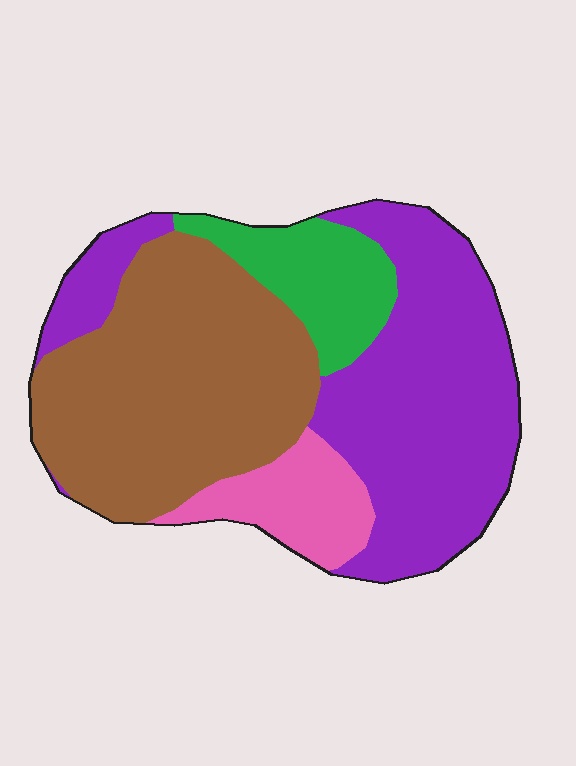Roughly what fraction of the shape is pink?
Pink takes up about one tenth (1/10) of the shape.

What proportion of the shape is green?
Green covers about 10% of the shape.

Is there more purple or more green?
Purple.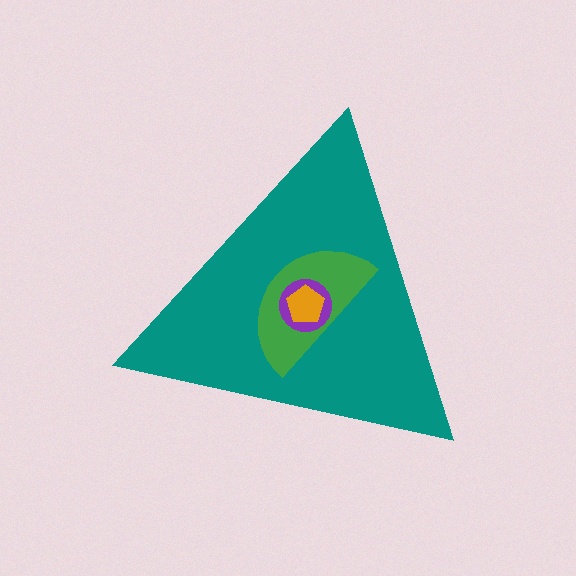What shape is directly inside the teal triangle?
The green semicircle.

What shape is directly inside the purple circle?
The orange pentagon.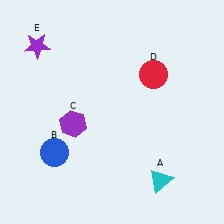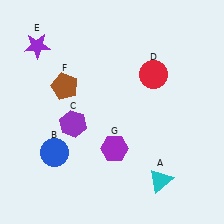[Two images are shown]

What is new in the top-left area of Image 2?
A brown pentagon (F) was added in the top-left area of Image 2.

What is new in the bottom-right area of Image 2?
A purple hexagon (G) was added in the bottom-right area of Image 2.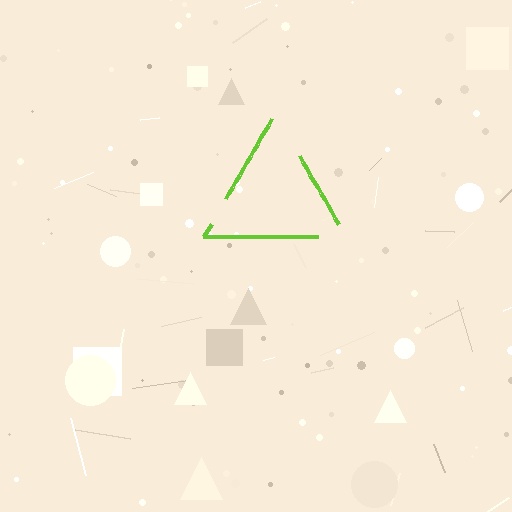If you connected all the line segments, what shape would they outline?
They would outline a triangle.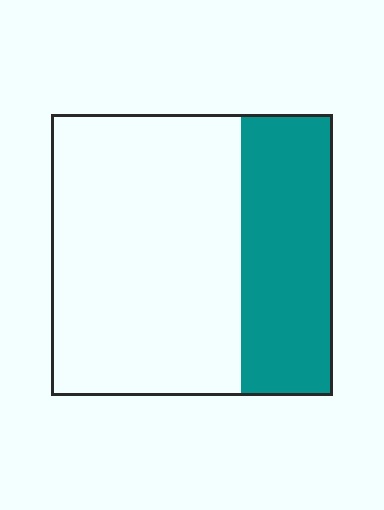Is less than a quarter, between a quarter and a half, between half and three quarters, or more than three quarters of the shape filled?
Between a quarter and a half.